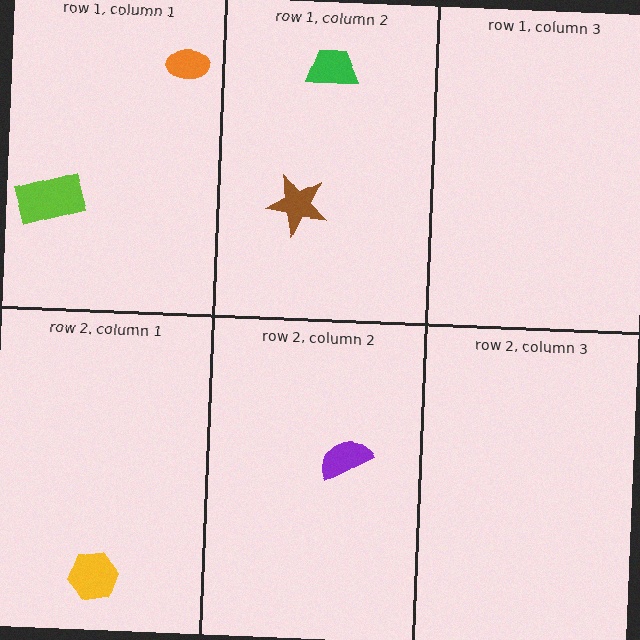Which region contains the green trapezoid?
The row 1, column 2 region.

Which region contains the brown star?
The row 1, column 2 region.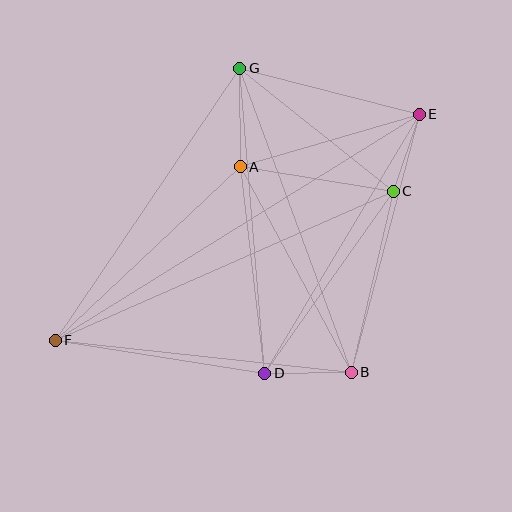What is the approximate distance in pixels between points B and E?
The distance between B and E is approximately 267 pixels.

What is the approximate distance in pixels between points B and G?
The distance between B and G is approximately 324 pixels.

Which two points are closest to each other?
Points C and E are closest to each other.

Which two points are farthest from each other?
Points E and F are farthest from each other.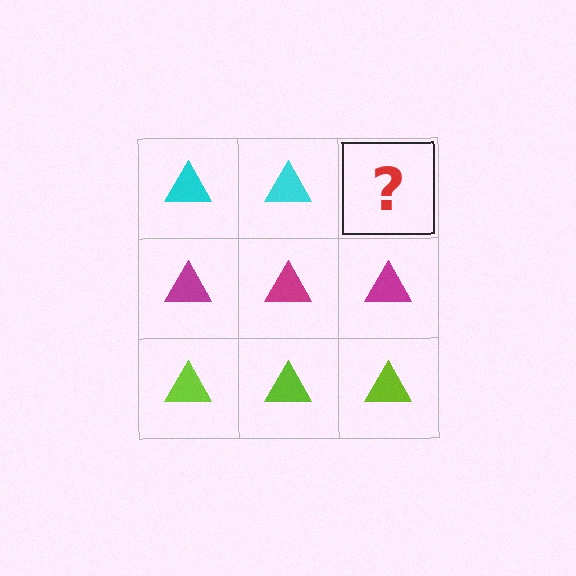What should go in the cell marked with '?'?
The missing cell should contain a cyan triangle.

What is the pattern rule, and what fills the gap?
The rule is that each row has a consistent color. The gap should be filled with a cyan triangle.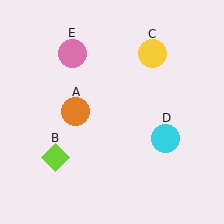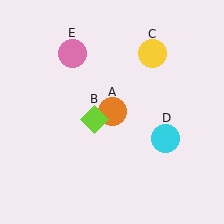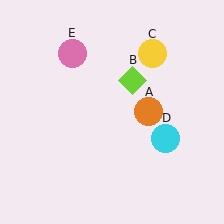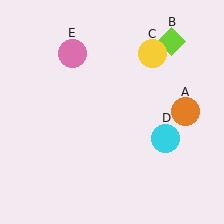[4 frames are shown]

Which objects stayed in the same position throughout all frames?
Yellow circle (object C) and cyan circle (object D) and pink circle (object E) remained stationary.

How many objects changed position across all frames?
2 objects changed position: orange circle (object A), lime diamond (object B).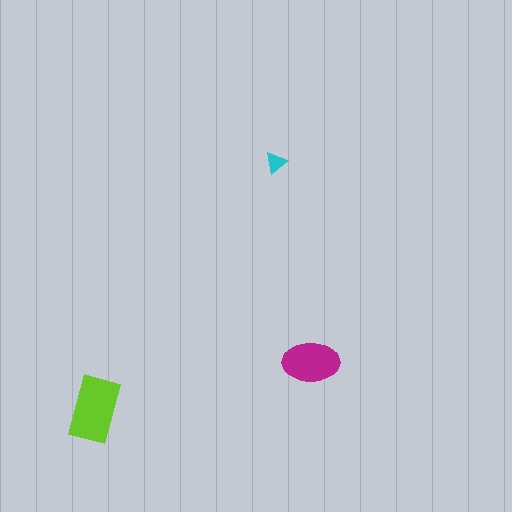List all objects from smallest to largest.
The cyan triangle, the magenta ellipse, the lime rectangle.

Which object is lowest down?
The lime rectangle is bottommost.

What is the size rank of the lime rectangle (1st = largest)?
1st.